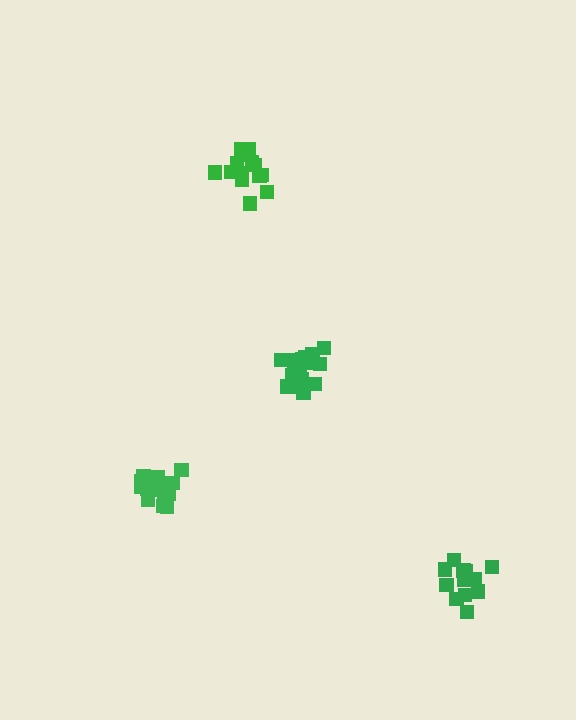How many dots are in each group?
Group 1: 17 dots, Group 2: 12 dots, Group 3: 17 dots, Group 4: 14 dots (60 total).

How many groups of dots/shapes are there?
There are 4 groups.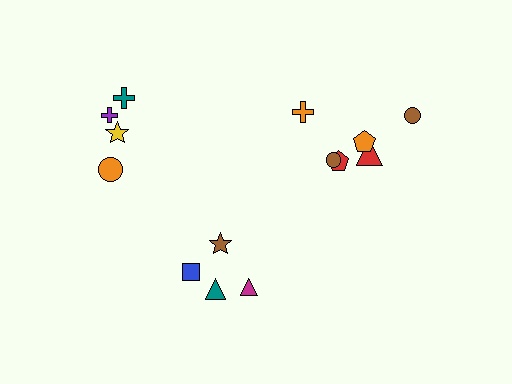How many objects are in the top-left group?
There are 4 objects.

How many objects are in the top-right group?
There are 6 objects.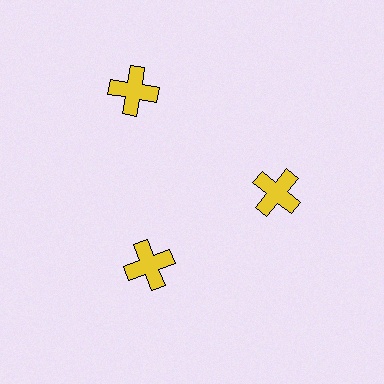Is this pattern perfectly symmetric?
No. The 3 yellow crosses are arranged in a ring, but one element near the 11 o'clock position is pushed outward from the center, breaking the 3-fold rotational symmetry.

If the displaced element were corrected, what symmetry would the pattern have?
It would have 3-fold rotational symmetry — the pattern would map onto itself every 120 degrees.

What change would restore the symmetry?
The symmetry would be restored by moving it inward, back onto the ring so that all 3 crosses sit at equal angles and equal distance from the center.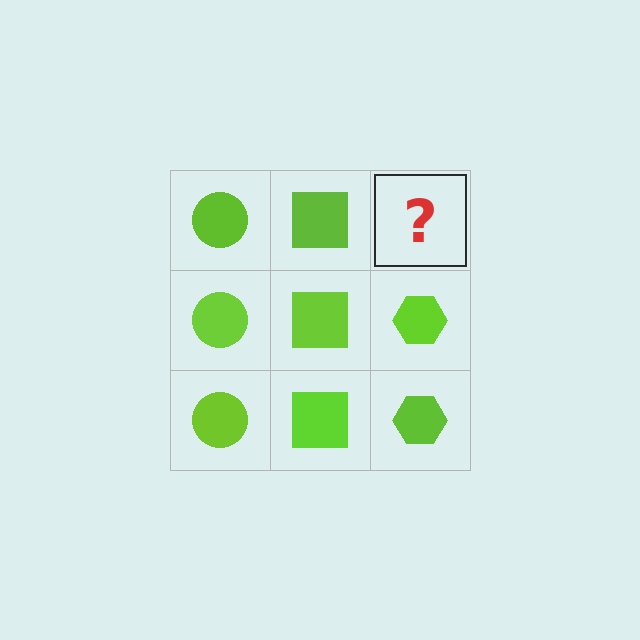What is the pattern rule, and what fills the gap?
The rule is that each column has a consistent shape. The gap should be filled with a lime hexagon.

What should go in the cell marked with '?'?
The missing cell should contain a lime hexagon.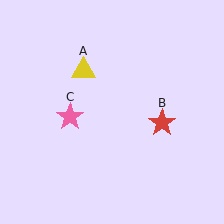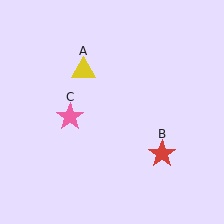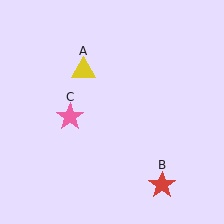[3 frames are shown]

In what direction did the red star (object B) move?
The red star (object B) moved down.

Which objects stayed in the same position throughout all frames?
Yellow triangle (object A) and pink star (object C) remained stationary.